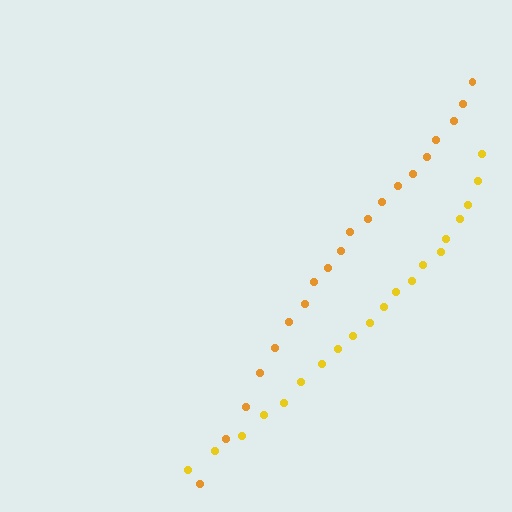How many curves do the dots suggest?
There are 2 distinct paths.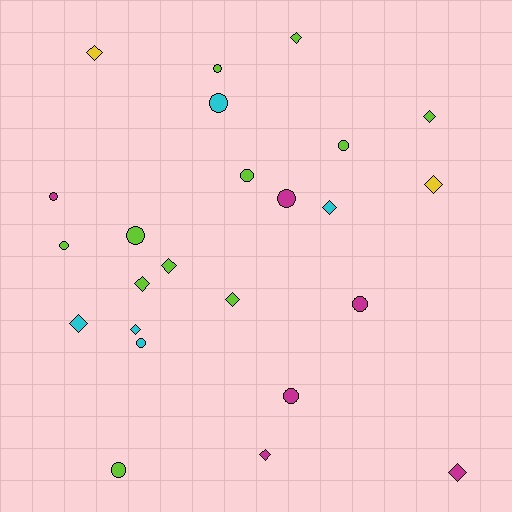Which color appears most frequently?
Lime, with 11 objects.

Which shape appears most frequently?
Diamond, with 12 objects.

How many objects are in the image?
There are 24 objects.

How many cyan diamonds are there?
There are 3 cyan diamonds.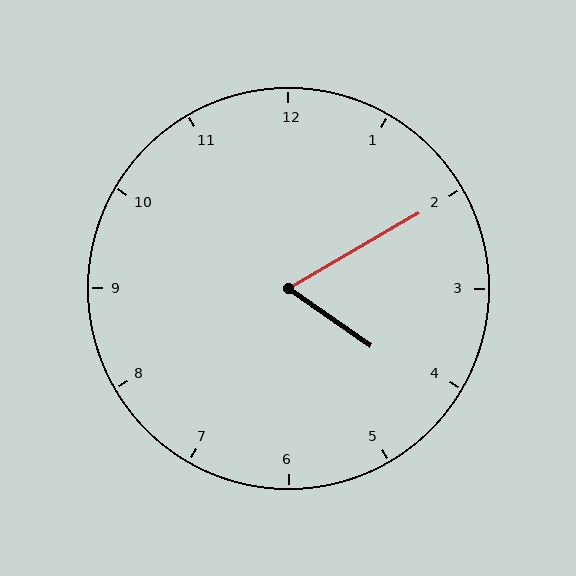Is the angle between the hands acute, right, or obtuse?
It is acute.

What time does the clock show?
4:10.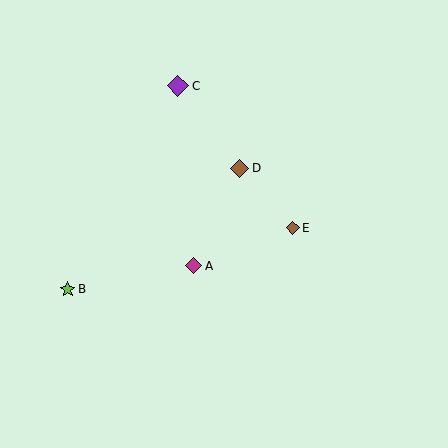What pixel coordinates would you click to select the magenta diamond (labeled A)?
Click at (194, 266) to select the magenta diamond A.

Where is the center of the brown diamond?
The center of the brown diamond is at (293, 228).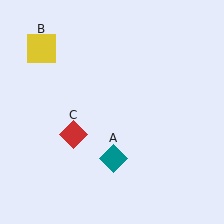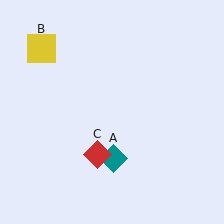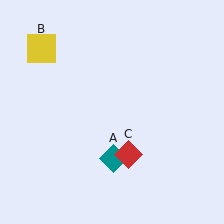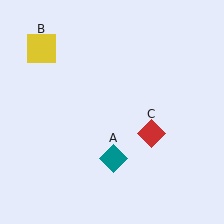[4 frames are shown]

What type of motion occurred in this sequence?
The red diamond (object C) rotated counterclockwise around the center of the scene.